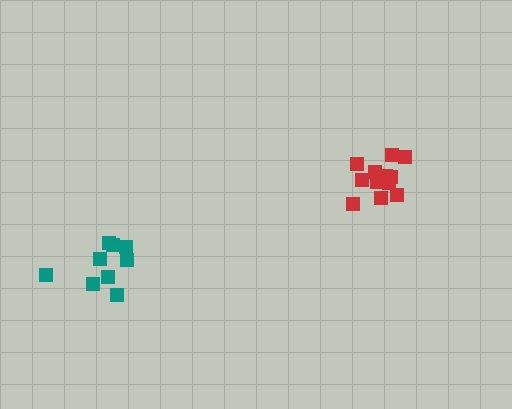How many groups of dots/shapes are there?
There are 2 groups.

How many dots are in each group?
Group 1: 12 dots, Group 2: 9 dots (21 total).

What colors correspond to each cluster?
The clusters are colored: red, teal.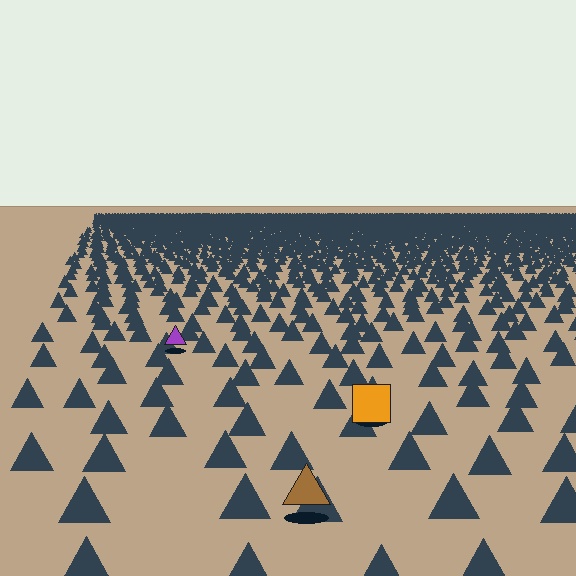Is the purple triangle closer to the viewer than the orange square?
No. The orange square is closer — you can tell from the texture gradient: the ground texture is coarser near it.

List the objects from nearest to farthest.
From nearest to farthest: the brown triangle, the orange square, the purple triangle.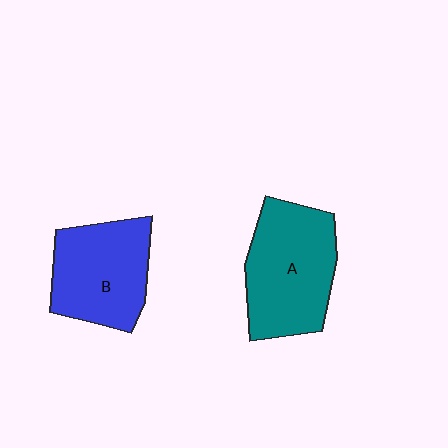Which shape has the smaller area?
Shape B (blue).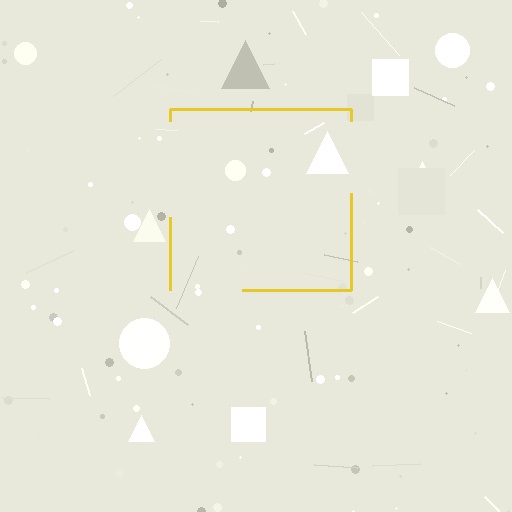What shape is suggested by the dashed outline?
The dashed outline suggests a square.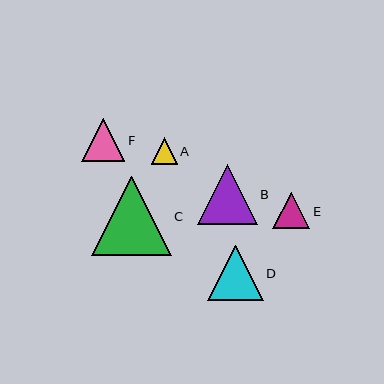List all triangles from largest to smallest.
From largest to smallest: C, B, D, F, E, A.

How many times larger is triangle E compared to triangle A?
Triangle E is approximately 1.4 times the size of triangle A.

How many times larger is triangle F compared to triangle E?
Triangle F is approximately 1.2 times the size of triangle E.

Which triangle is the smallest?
Triangle A is the smallest with a size of approximately 26 pixels.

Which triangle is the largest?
Triangle C is the largest with a size of approximately 79 pixels.